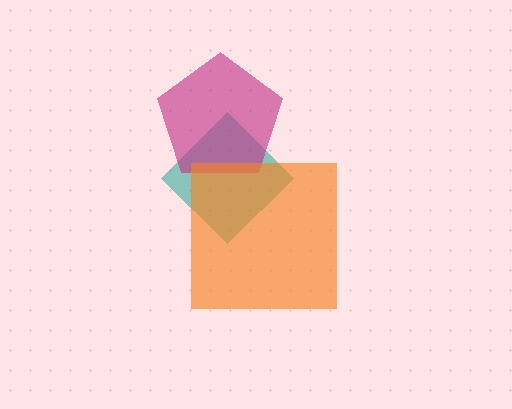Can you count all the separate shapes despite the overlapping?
Yes, there are 3 separate shapes.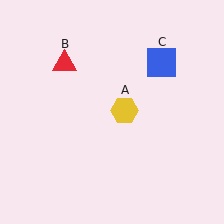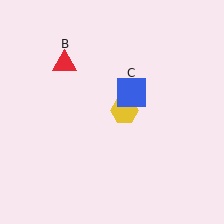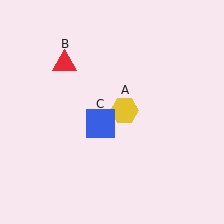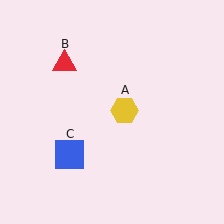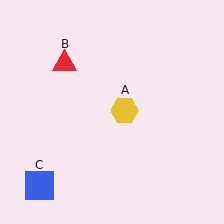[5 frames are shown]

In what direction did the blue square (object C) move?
The blue square (object C) moved down and to the left.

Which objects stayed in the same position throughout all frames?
Yellow hexagon (object A) and red triangle (object B) remained stationary.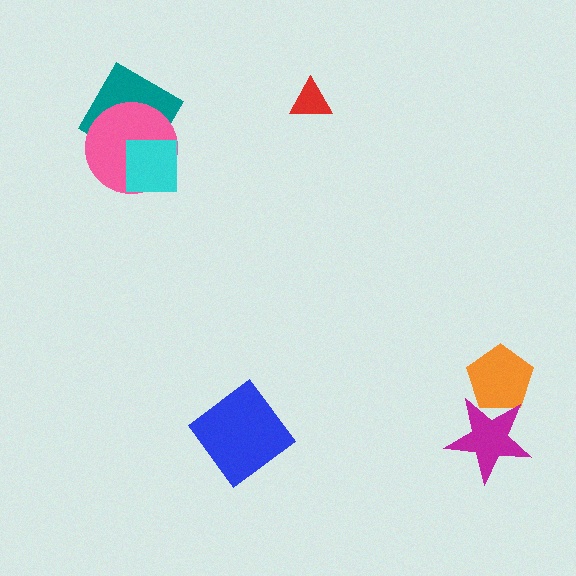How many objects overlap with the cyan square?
2 objects overlap with the cyan square.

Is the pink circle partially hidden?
Yes, it is partially covered by another shape.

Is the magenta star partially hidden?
No, no other shape covers it.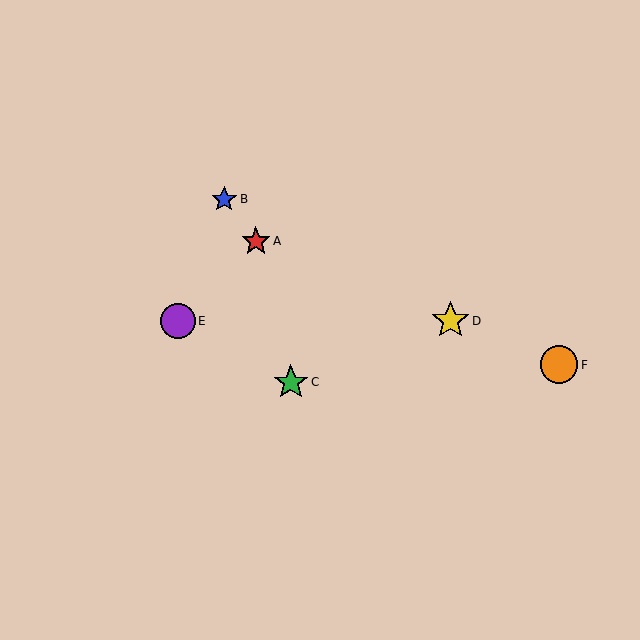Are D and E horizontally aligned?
Yes, both are at y≈321.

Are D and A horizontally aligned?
No, D is at y≈321 and A is at y≈241.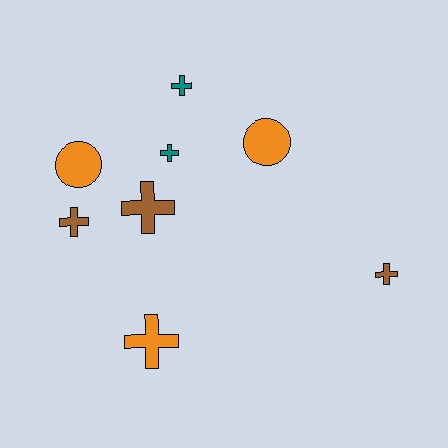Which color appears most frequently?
Brown, with 3 objects.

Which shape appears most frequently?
Cross, with 6 objects.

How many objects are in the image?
There are 8 objects.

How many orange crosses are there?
There is 1 orange cross.